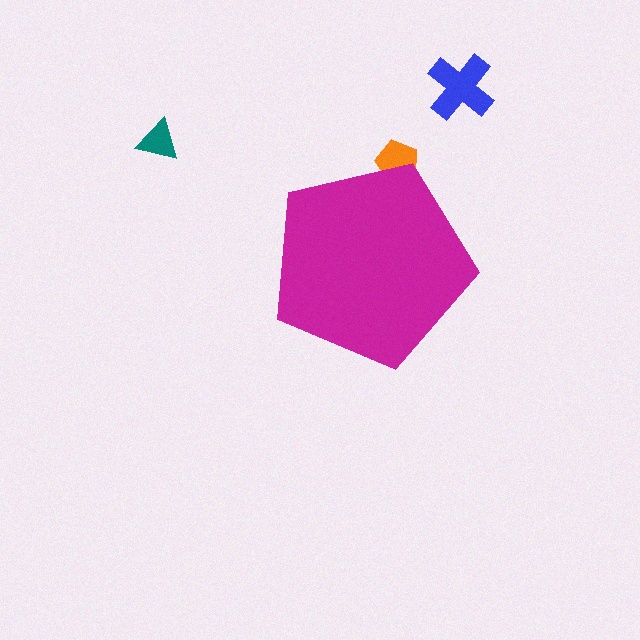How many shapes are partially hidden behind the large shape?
1 shape is partially hidden.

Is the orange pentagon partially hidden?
Yes, the orange pentagon is partially hidden behind the magenta pentagon.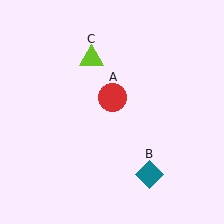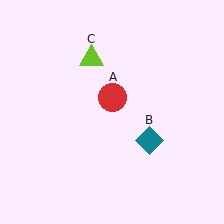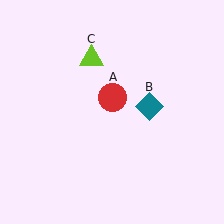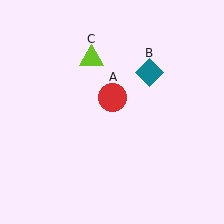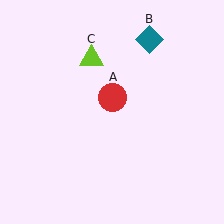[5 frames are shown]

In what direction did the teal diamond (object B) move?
The teal diamond (object B) moved up.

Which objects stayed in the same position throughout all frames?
Red circle (object A) and lime triangle (object C) remained stationary.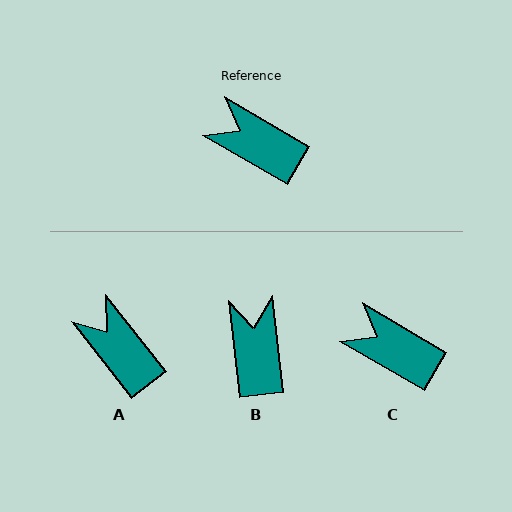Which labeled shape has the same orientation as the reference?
C.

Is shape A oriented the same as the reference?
No, it is off by about 22 degrees.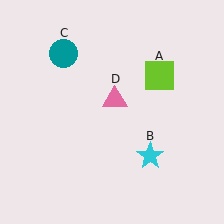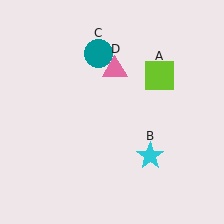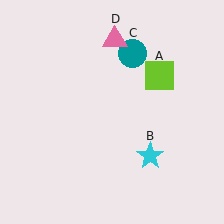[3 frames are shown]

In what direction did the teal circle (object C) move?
The teal circle (object C) moved right.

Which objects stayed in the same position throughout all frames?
Lime square (object A) and cyan star (object B) remained stationary.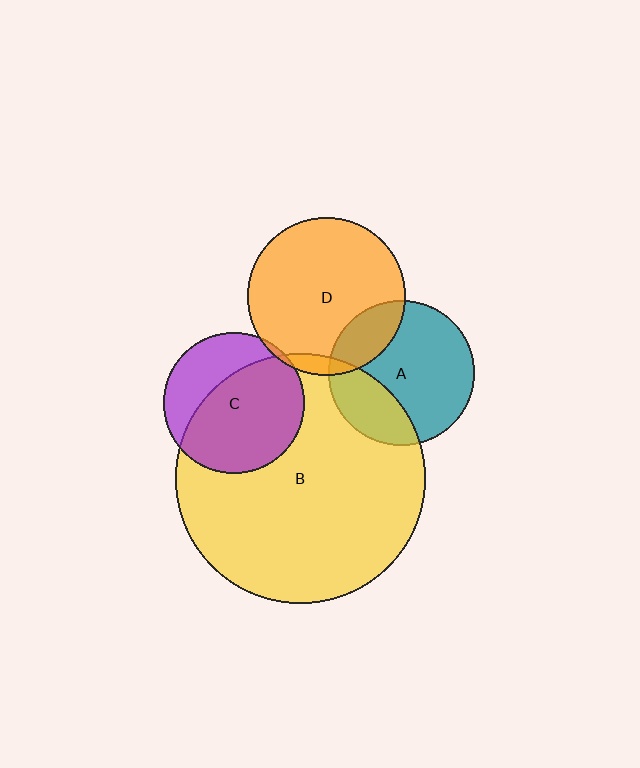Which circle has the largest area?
Circle B (yellow).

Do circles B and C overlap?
Yes.